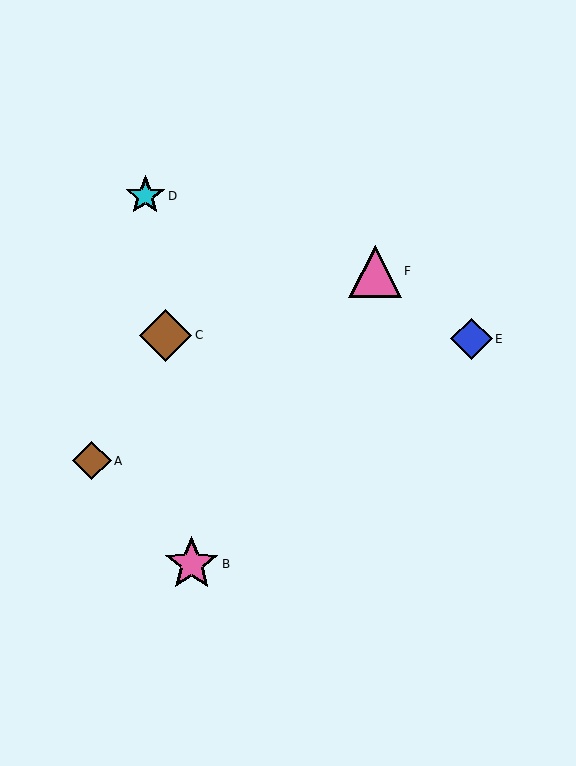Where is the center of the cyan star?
The center of the cyan star is at (145, 196).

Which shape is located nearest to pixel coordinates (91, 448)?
The brown diamond (labeled A) at (92, 461) is nearest to that location.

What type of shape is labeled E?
Shape E is a blue diamond.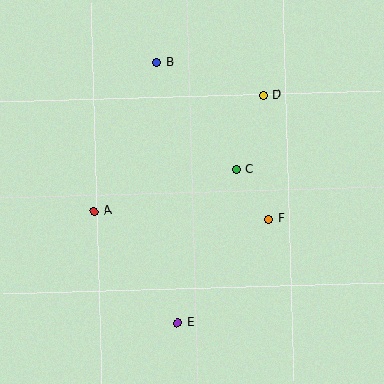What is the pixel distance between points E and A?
The distance between E and A is 139 pixels.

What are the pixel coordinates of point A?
Point A is at (94, 211).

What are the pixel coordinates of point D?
Point D is at (264, 95).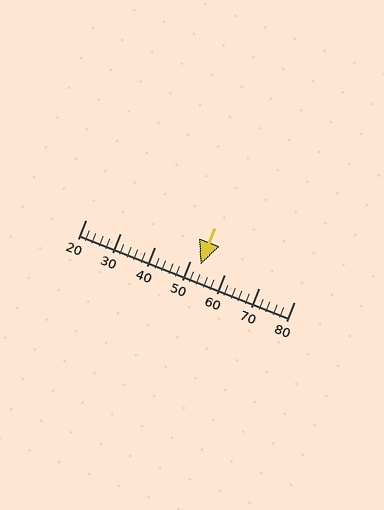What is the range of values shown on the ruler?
The ruler shows values from 20 to 80.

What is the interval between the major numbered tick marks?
The major tick marks are spaced 10 units apart.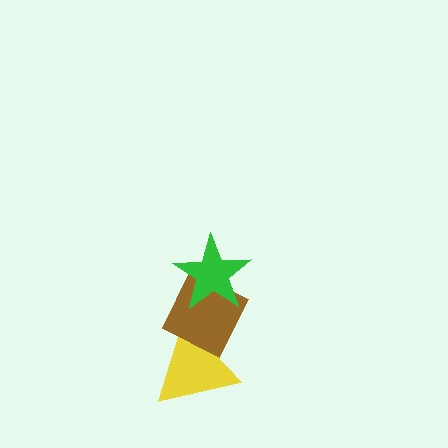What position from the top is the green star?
The green star is 1st from the top.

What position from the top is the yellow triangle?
The yellow triangle is 3rd from the top.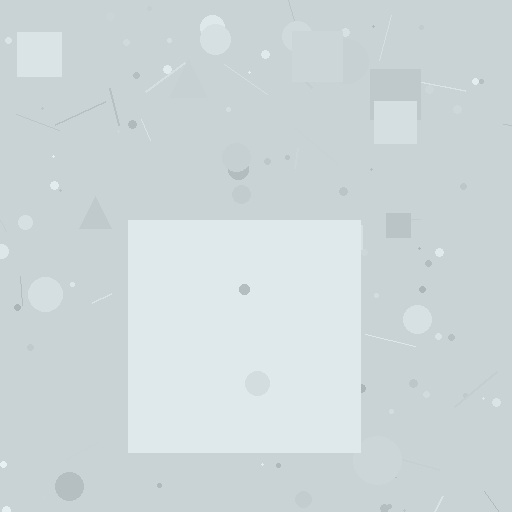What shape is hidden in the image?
A square is hidden in the image.